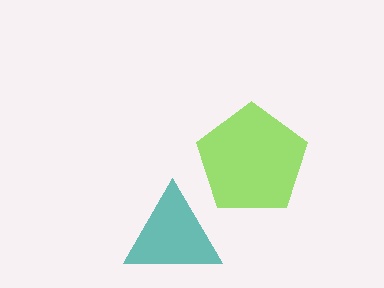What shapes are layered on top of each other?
The layered shapes are: a teal triangle, a lime pentagon.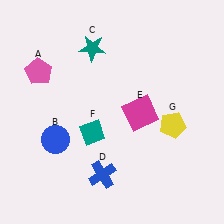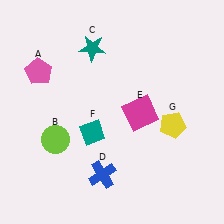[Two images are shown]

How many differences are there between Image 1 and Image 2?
There is 1 difference between the two images.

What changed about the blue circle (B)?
In Image 1, B is blue. In Image 2, it changed to lime.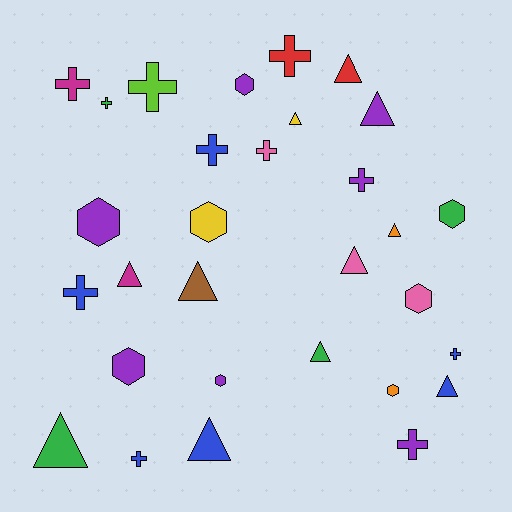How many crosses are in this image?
There are 11 crosses.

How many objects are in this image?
There are 30 objects.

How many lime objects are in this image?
There is 1 lime object.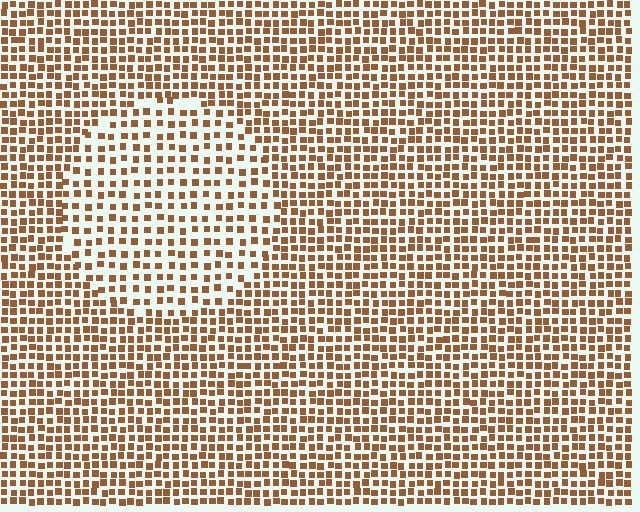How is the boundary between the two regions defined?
The boundary is defined by a change in element density (approximately 1.7x ratio). All elements are the same color, size, and shape.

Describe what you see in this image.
The image contains small brown elements arranged at two different densities. A circle-shaped region is visible where the elements are less densely packed than the surrounding area.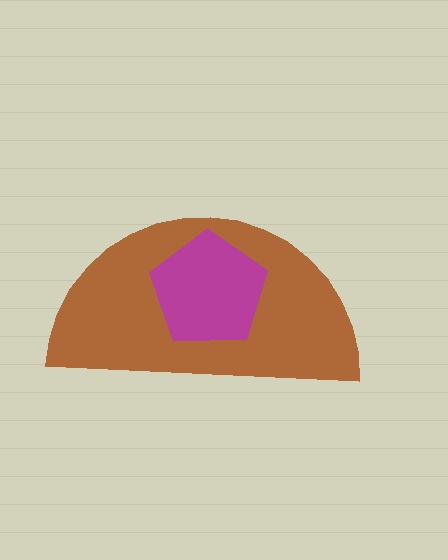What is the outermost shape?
The brown semicircle.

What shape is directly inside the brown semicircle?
The magenta pentagon.